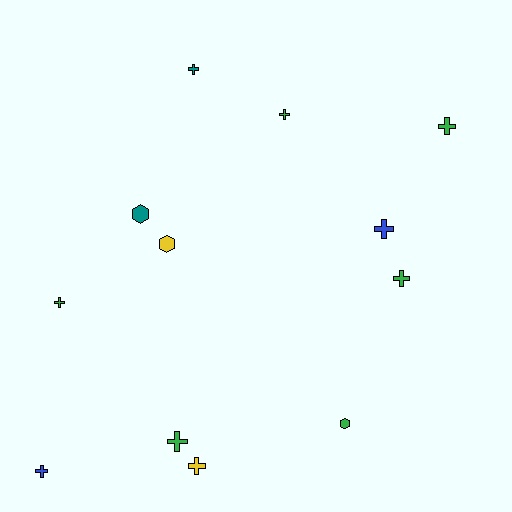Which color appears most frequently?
Green, with 6 objects.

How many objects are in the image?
There are 12 objects.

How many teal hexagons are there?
There is 1 teal hexagon.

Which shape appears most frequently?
Cross, with 9 objects.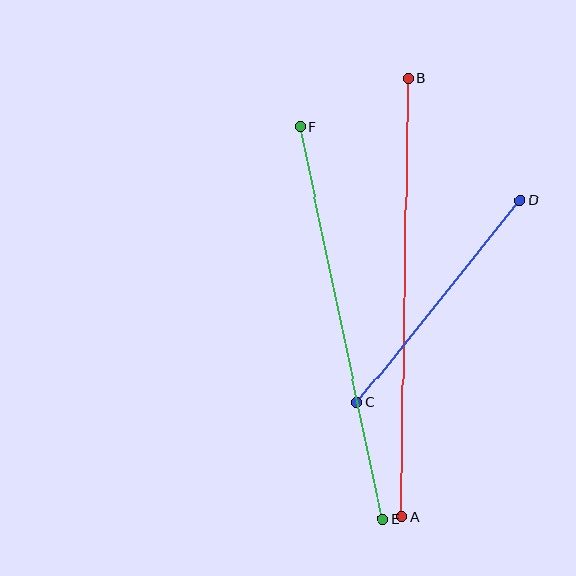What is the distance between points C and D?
The distance is approximately 260 pixels.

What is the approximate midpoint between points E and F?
The midpoint is at approximately (341, 323) pixels.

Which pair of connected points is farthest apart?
Points A and B are farthest apart.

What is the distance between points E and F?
The distance is approximately 401 pixels.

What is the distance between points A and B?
The distance is approximately 438 pixels.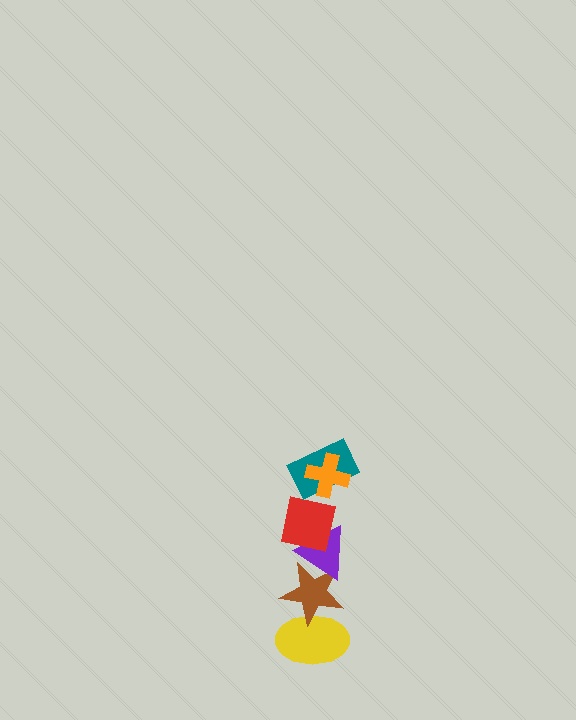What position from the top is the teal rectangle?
The teal rectangle is 2nd from the top.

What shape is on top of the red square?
The teal rectangle is on top of the red square.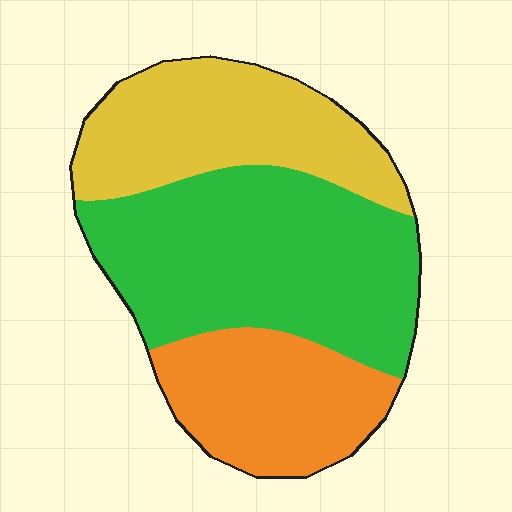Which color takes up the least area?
Orange, at roughly 25%.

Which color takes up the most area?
Green, at roughly 45%.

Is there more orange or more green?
Green.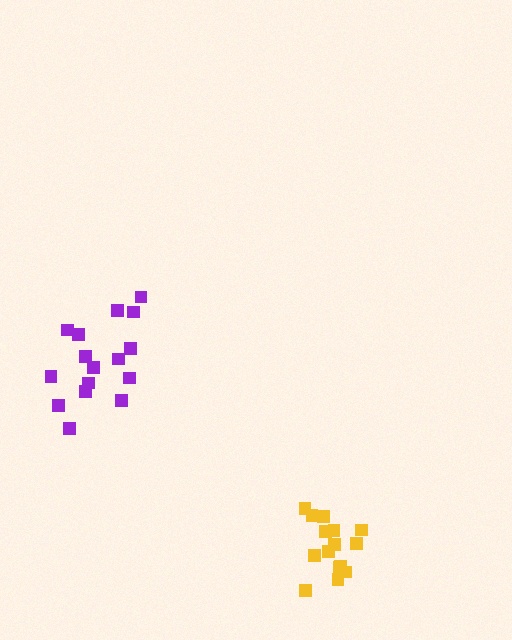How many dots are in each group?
Group 1: 15 dots, Group 2: 16 dots (31 total).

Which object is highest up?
The purple cluster is topmost.